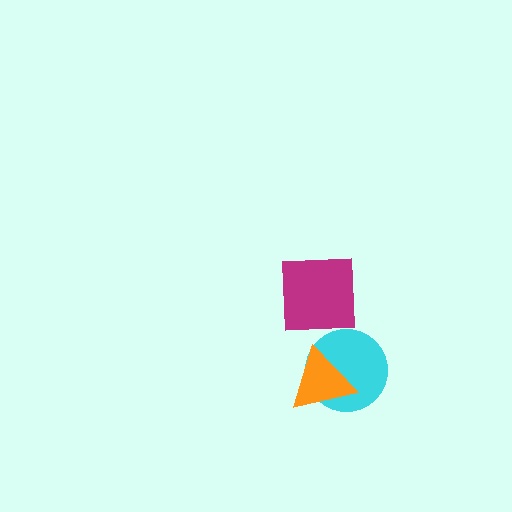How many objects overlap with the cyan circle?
1 object overlaps with the cyan circle.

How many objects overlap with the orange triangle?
1 object overlaps with the orange triangle.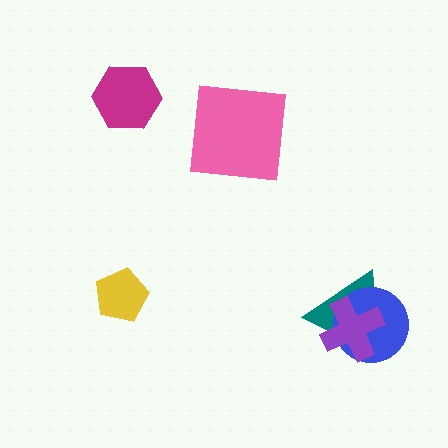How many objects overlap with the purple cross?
2 objects overlap with the purple cross.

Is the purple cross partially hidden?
No, no other shape covers it.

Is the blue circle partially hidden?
Yes, it is partially covered by another shape.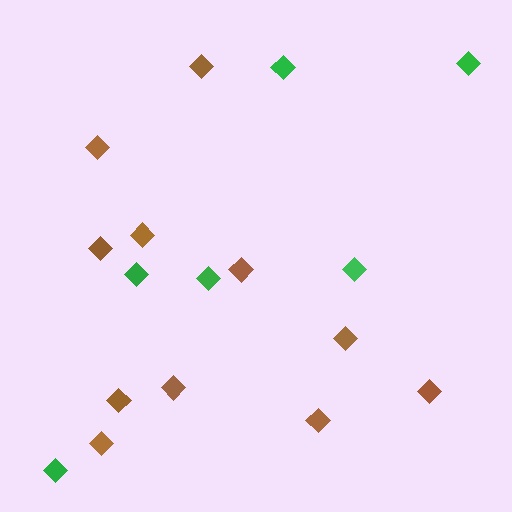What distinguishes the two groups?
There are 2 groups: one group of brown diamonds (11) and one group of green diamonds (6).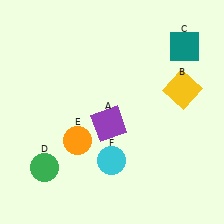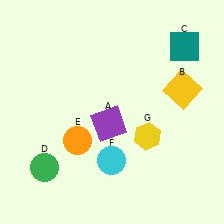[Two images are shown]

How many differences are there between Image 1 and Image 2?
There is 1 difference between the two images.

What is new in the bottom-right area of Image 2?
A yellow hexagon (G) was added in the bottom-right area of Image 2.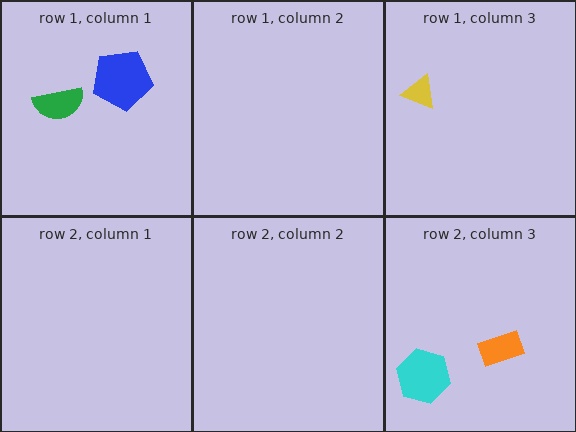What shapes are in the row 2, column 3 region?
The orange rectangle, the cyan hexagon.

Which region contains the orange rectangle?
The row 2, column 3 region.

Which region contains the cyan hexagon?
The row 2, column 3 region.